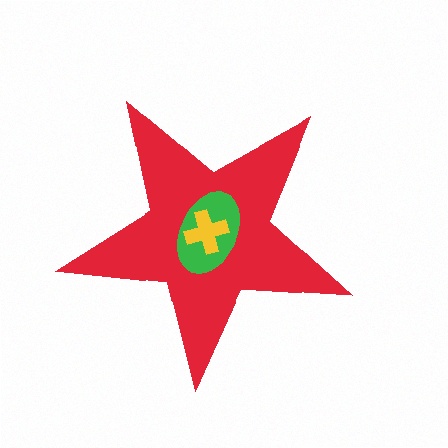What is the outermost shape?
The red star.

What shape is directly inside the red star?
The green ellipse.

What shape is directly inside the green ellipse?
The yellow cross.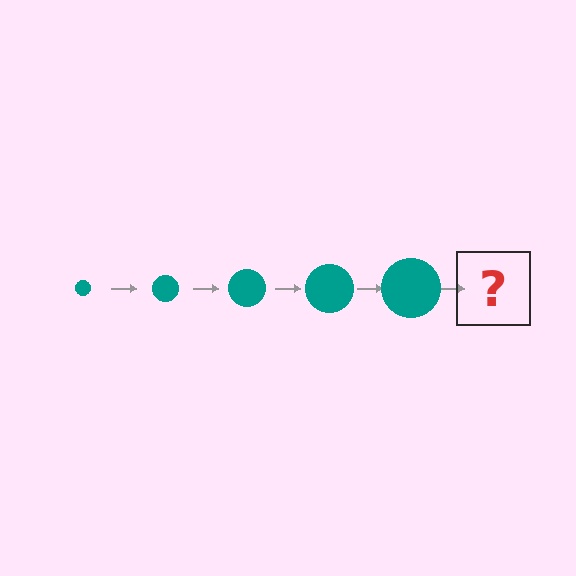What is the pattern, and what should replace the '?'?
The pattern is that the circle gets progressively larger each step. The '?' should be a teal circle, larger than the previous one.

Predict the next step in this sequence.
The next step is a teal circle, larger than the previous one.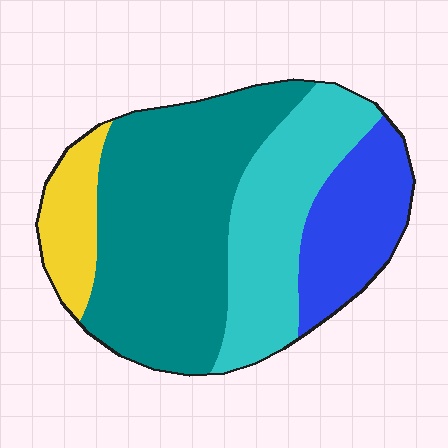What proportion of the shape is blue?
Blue covers 18% of the shape.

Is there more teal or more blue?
Teal.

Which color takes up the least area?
Yellow, at roughly 10%.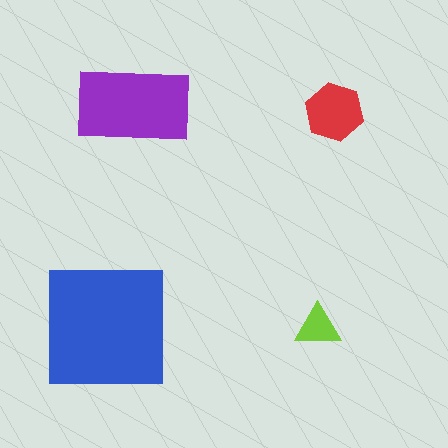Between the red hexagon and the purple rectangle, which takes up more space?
The purple rectangle.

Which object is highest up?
The purple rectangle is topmost.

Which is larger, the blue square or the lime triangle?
The blue square.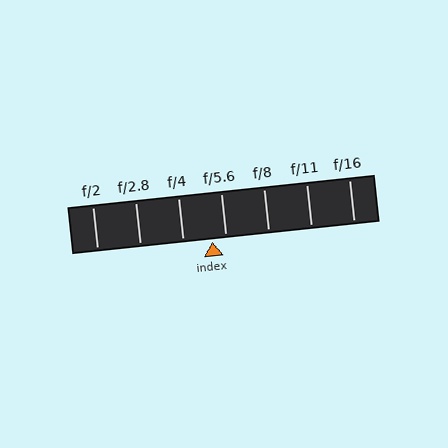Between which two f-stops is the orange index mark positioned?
The index mark is between f/4 and f/5.6.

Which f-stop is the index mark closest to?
The index mark is closest to f/5.6.